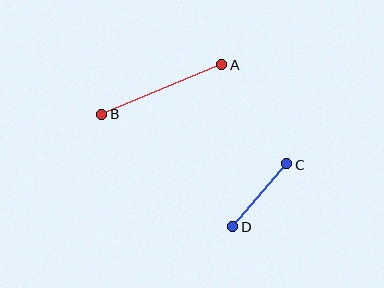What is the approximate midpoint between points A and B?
The midpoint is at approximately (162, 89) pixels.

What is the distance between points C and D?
The distance is approximately 83 pixels.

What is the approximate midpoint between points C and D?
The midpoint is at approximately (259, 196) pixels.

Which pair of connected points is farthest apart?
Points A and B are farthest apart.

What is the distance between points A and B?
The distance is approximately 129 pixels.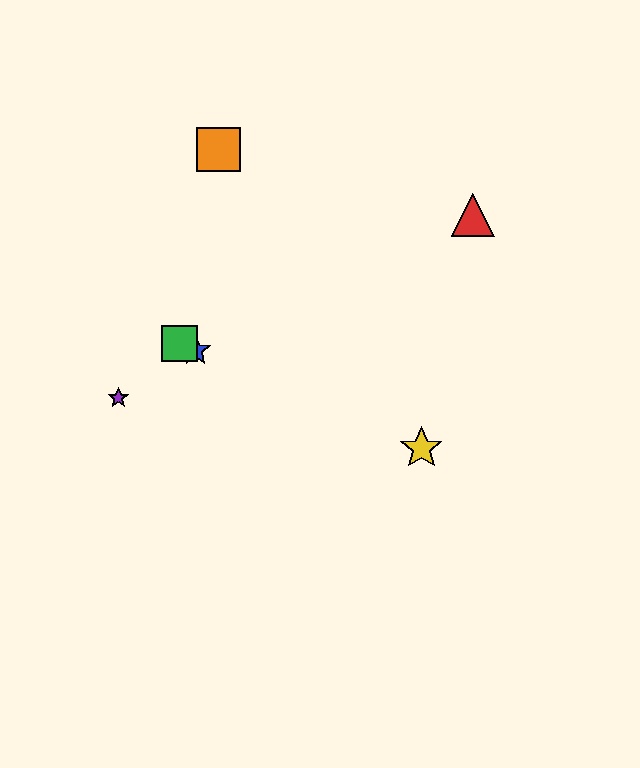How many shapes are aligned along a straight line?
3 shapes (the blue star, the green square, the yellow star) are aligned along a straight line.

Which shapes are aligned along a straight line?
The blue star, the green square, the yellow star are aligned along a straight line.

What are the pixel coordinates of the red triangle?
The red triangle is at (473, 215).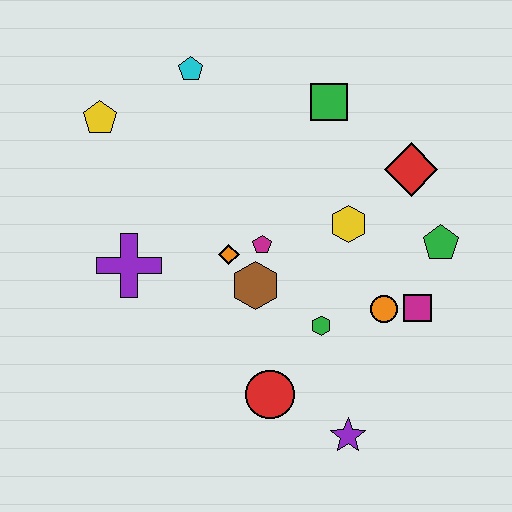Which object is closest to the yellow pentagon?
The cyan pentagon is closest to the yellow pentagon.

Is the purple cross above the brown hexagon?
Yes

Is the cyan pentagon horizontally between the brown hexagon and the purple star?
No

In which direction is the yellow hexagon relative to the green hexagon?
The yellow hexagon is above the green hexagon.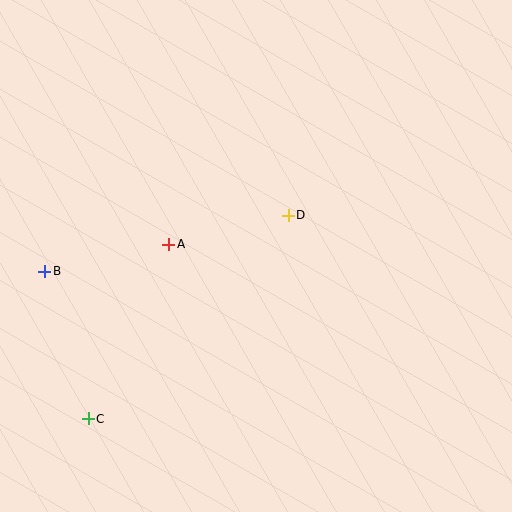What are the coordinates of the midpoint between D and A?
The midpoint between D and A is at (228, 230).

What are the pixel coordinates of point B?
Point B is at (45, 271).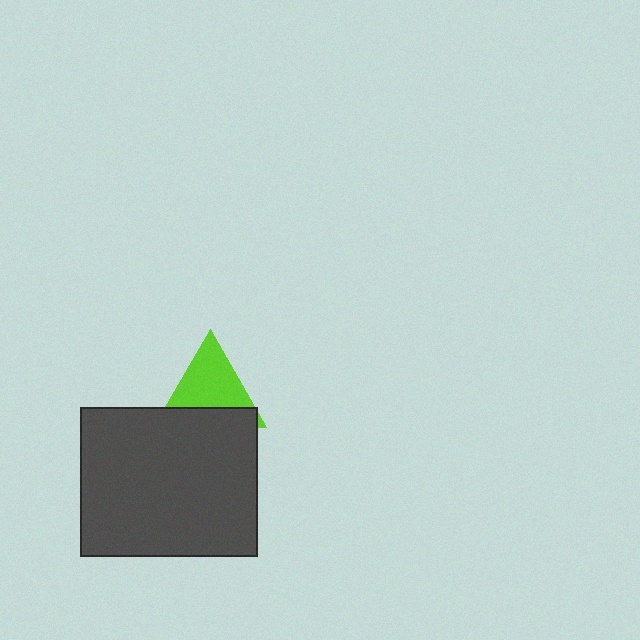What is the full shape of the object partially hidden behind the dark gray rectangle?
The partially hidden object is a lime triangle.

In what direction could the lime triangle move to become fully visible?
The lime triangle could move up. That would shift it out from behind the dark gray rectangle entirely.